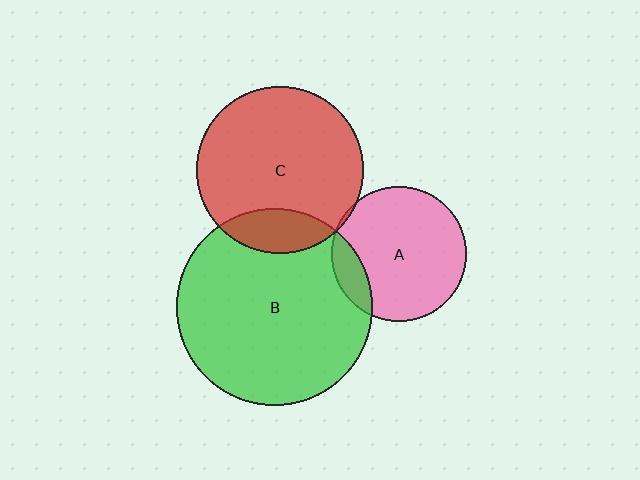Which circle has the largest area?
Circle B (green).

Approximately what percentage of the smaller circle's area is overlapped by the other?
Approximately 5%.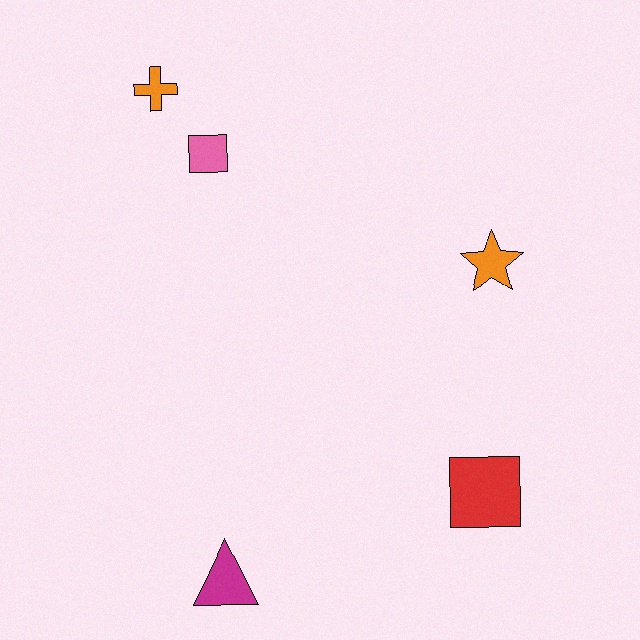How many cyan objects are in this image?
There are no cyan objects.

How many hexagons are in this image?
There are no hexagons.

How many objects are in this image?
There are 5 objects.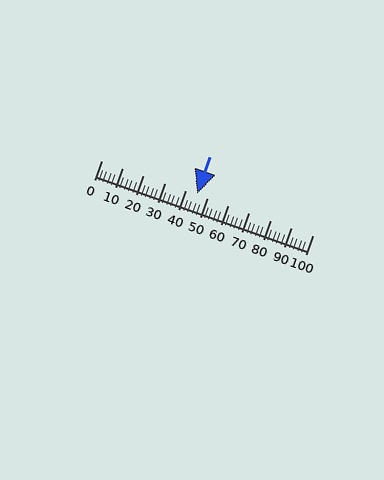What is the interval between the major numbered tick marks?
The major tick marks are spaced 10 units apart.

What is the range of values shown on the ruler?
The ruler shows values from 0 to 100.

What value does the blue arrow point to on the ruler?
The blue arrow points to approximately 45.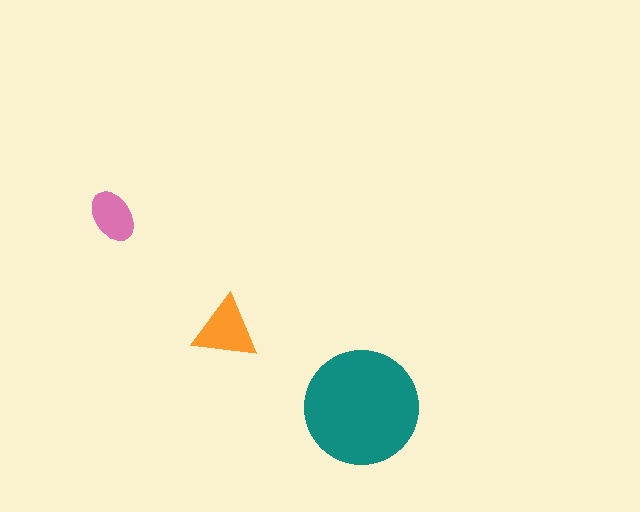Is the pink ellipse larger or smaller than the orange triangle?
Smaller.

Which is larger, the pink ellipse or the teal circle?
The teal circle.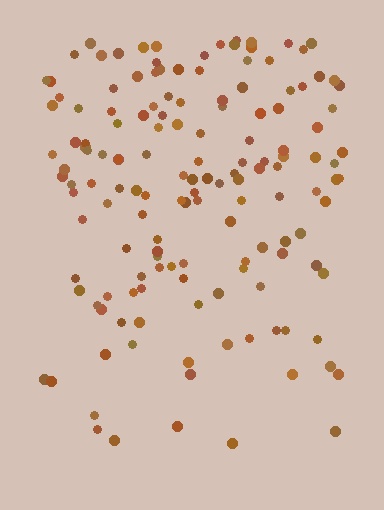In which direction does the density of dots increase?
From bottom to top, with the top side densest.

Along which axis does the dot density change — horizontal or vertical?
Vertical.